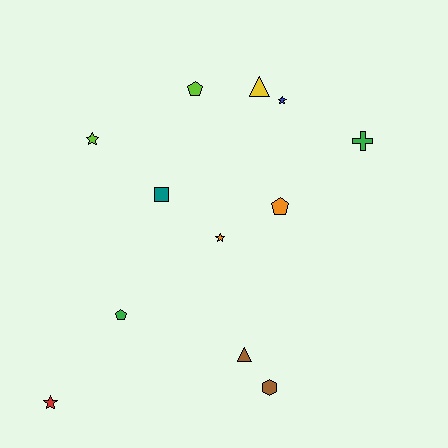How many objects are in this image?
There are 12 objects.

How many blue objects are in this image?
There is 1 blue object.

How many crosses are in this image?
There is 1 cross.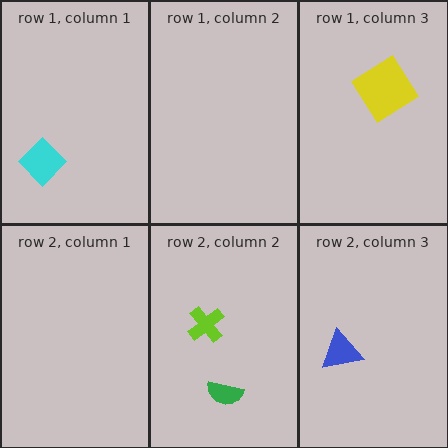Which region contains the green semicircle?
The row 2, column 2 region.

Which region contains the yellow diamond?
The row 1, column 3 region.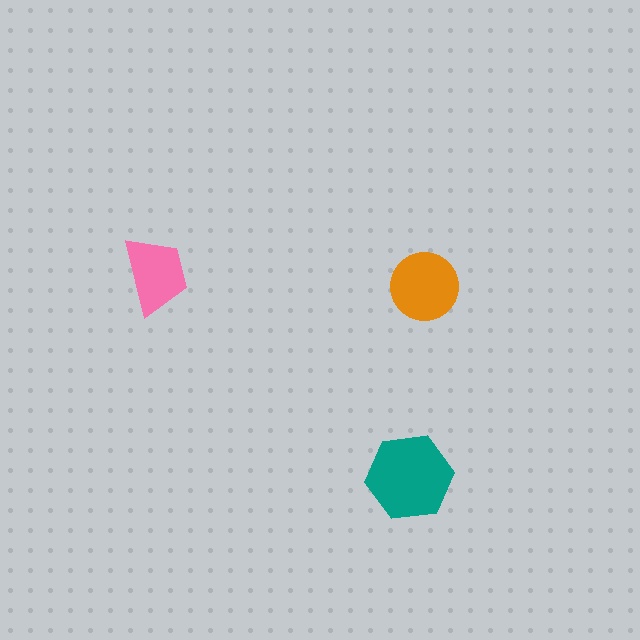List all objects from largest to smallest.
The teal hexagon, the orange circle, the pink trapezoid.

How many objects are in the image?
There are 3 objects in the image.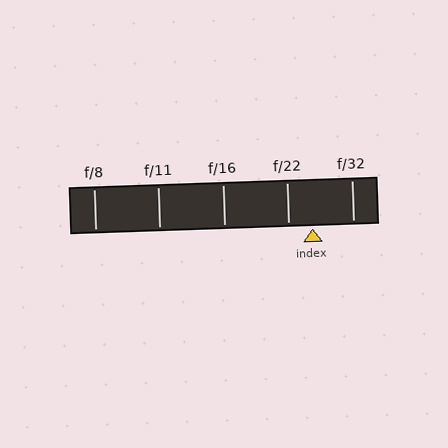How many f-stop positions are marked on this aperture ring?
There are 5 f-stop positions marked.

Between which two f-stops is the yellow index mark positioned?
The index mark is between f/22 and f/32.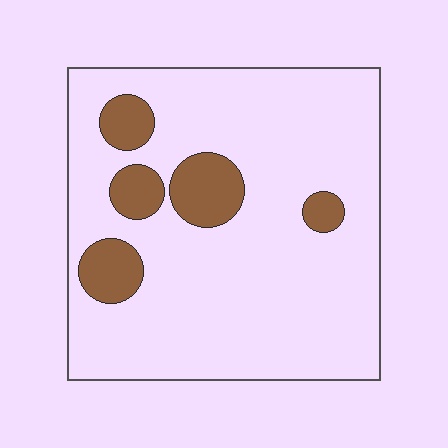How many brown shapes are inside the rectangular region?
5.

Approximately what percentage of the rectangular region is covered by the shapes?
Approximately 15%.